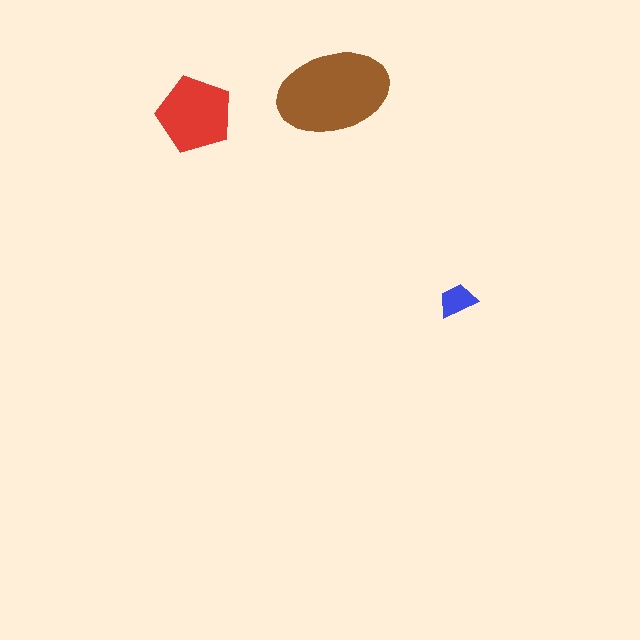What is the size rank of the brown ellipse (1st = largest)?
1st.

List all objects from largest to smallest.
The brown ellipse, the red pentagon, the blue trapezoid.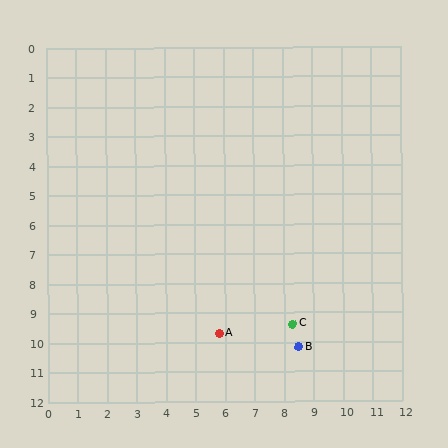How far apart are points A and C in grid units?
Points A and C are about 2.5 grid units apart.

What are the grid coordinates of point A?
Point A is at approximately (5.8, 9.7).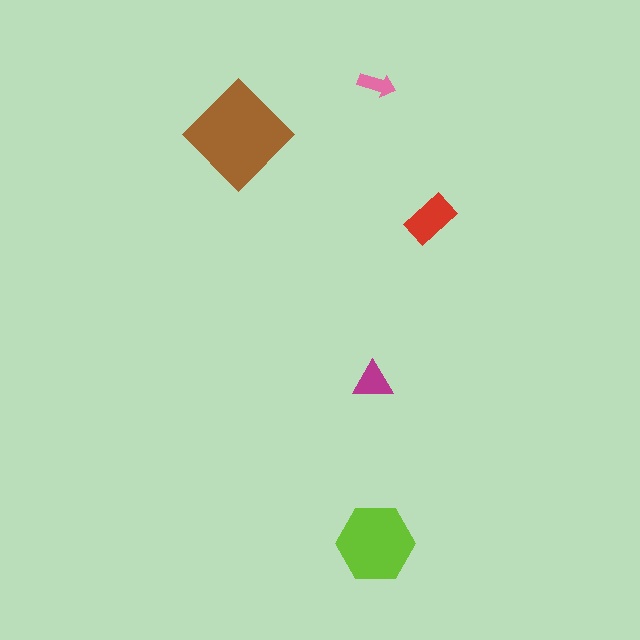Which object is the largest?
The brown diamond.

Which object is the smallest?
The pink arrow.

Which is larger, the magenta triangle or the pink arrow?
The magenta triangle.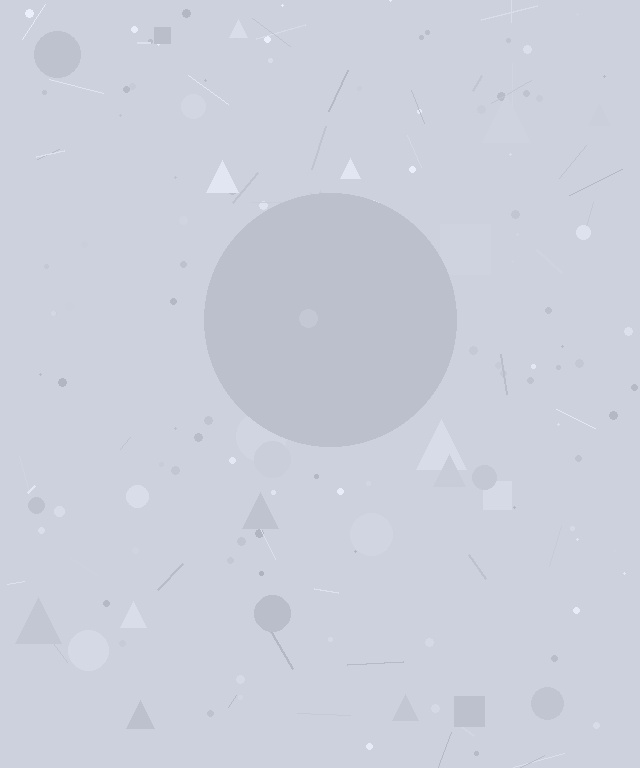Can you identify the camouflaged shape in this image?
The camouflaged shape is a circle.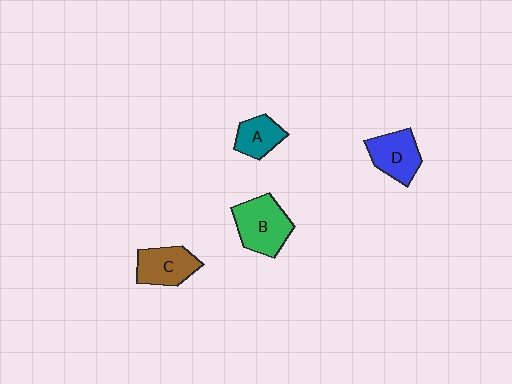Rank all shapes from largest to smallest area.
From largest to smallest: B (green), D (blue), C (brown), A (teal).